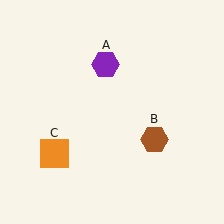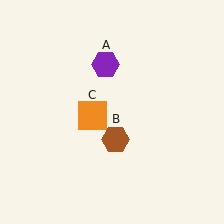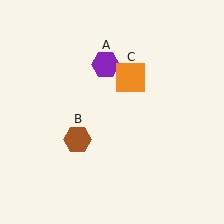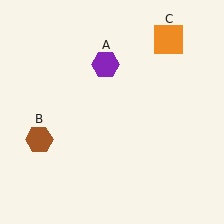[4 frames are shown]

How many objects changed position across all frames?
2 objects changed position: brown hexagon (object B), orange square (object C).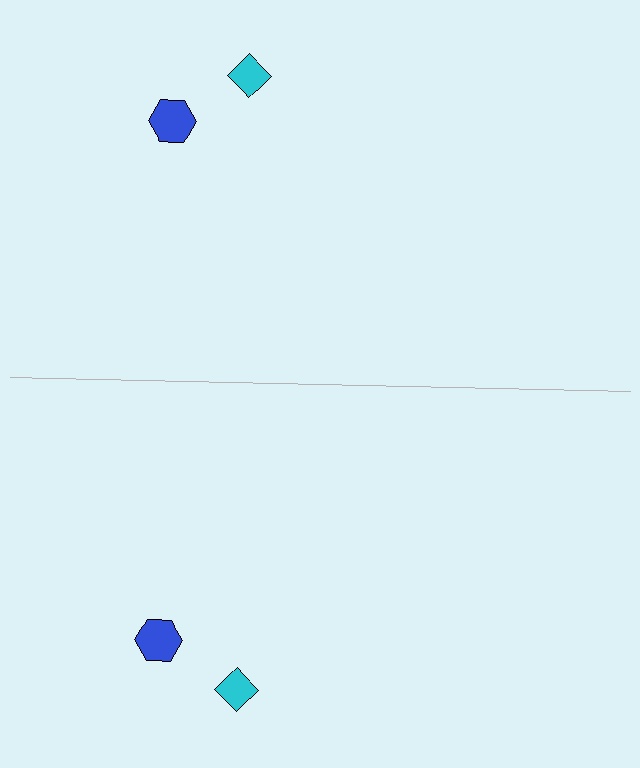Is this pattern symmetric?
Yes, this pattern has bilateral (reflection) symmetry.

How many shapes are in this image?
There are 4 shapes in this image.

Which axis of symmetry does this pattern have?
The pattern has a horizontal axis of symmetry running through the center of the image.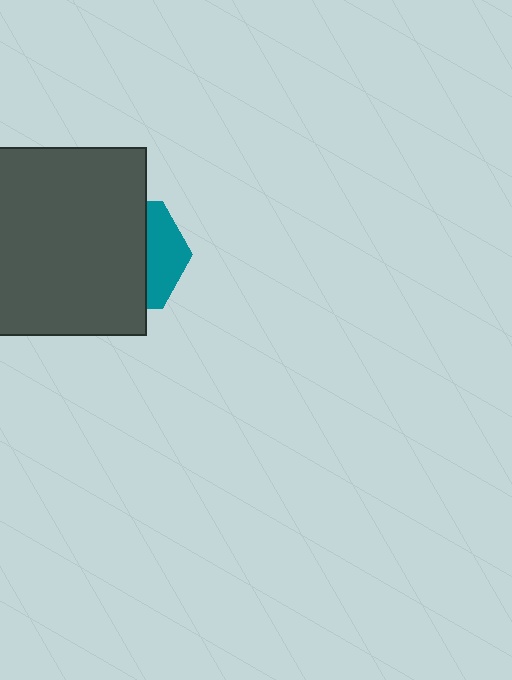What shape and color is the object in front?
The object in front is a dark gray square.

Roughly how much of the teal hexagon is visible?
A small part of it is visible (roughly 33%).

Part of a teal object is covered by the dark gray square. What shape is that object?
It is a hexagon.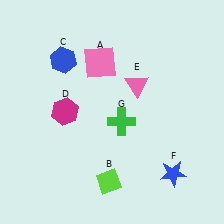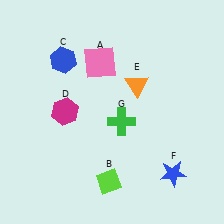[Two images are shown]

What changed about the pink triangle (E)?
In Image 1, E is pink. In Image 2, it changed to orange.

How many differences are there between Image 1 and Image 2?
There is 1 difference between the two images.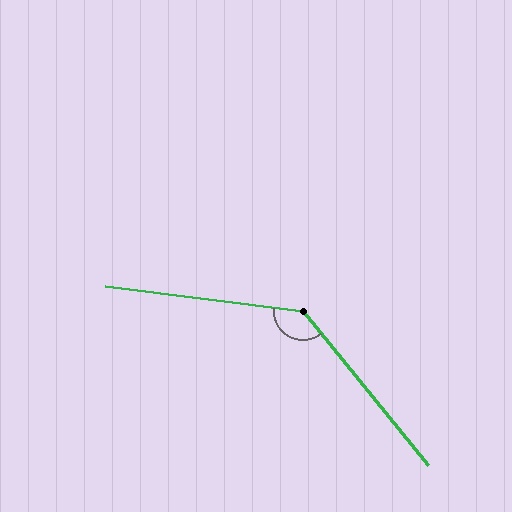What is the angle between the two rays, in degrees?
Approximately 136 degrees.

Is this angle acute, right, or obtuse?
It is obtuse.